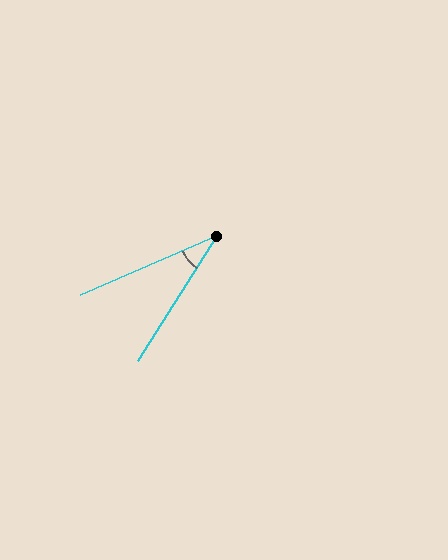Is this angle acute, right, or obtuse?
It is acute.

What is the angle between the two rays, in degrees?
Approximately 34 degrees.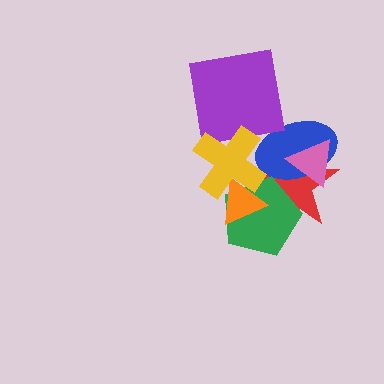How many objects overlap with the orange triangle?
3 objects overlap with the orange triangle.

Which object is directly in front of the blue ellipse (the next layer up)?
The pink triangle is directly in front of the blue ellipse.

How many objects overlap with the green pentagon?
4 objects overlap with the green pentagon.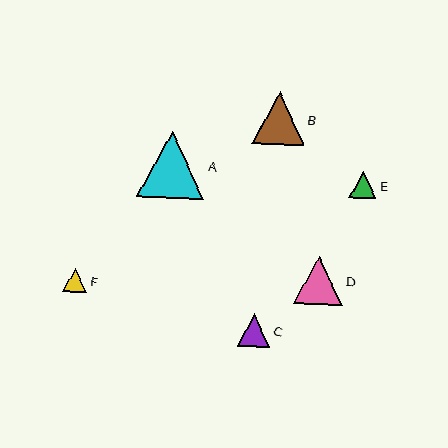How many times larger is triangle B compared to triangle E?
Triangle B is approximately 1.9 times the size of triangle E.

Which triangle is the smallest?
Triangle F is the smallest with a size of approximately 24 pixels.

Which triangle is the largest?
Triangle A is the largest with a size of approximately 67 pixels.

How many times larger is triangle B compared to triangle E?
Triangle B is approximately 1.9 times the size of triangle E.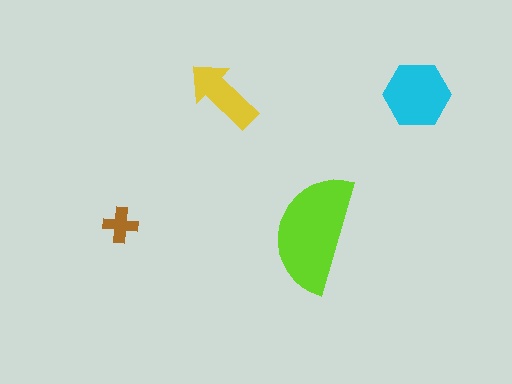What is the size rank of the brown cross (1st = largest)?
4th.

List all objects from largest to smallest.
The lime semicircle, the cyan hexagon, the yellow arrow, the brown cross.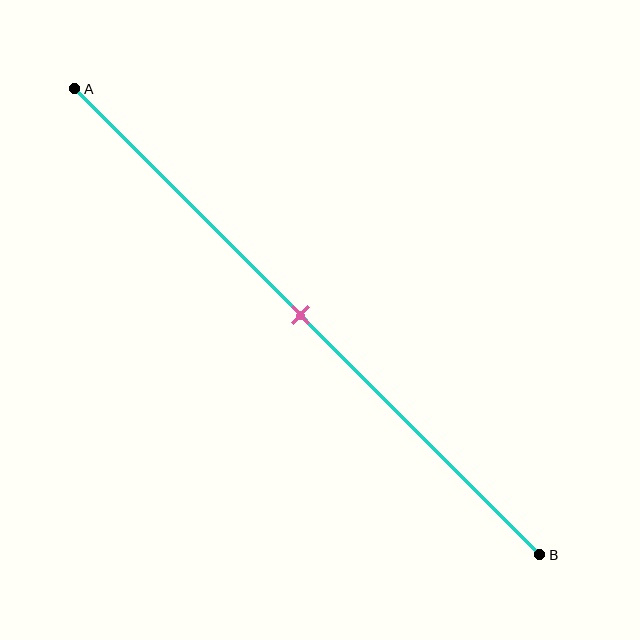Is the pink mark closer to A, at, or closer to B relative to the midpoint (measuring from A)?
The pink mark is approximately at the midpoint of segment AB.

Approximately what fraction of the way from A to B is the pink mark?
The pink mark is approximately 50% of the way from A to B.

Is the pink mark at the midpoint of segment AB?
Yes, the mark is approximately at the midpoint.